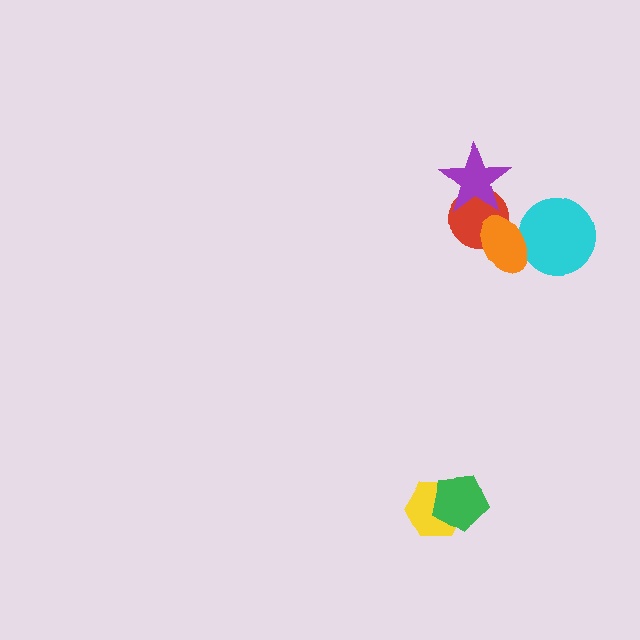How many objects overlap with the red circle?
2 objects overlap with the red circle.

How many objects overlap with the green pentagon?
1 object overlaps with the green pentagon.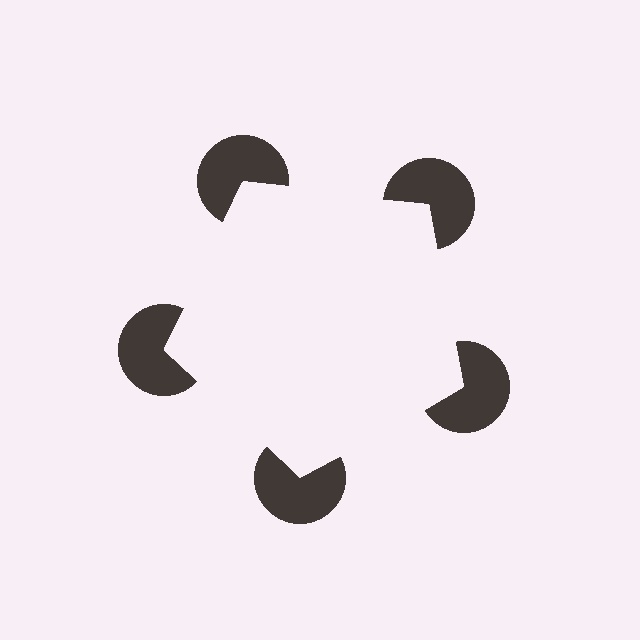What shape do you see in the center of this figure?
An illusory pentagon — its edges are inferred from the aligned wedge cuts in the pac-man discs, not physically drawn.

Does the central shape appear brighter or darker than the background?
It typically appears slightly brighter than the background, even though no actual brightness change is drawn.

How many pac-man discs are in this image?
There are 5 — one at each vertex of the illusory pentagon.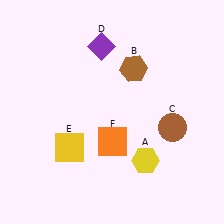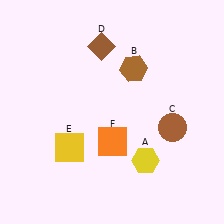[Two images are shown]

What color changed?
The diamond (D) changed from purple in Image 1 to brown in Image 2.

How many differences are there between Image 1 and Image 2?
There is 1 difference between the two images.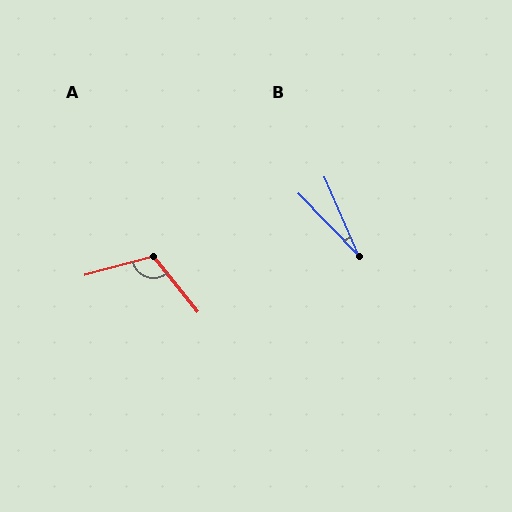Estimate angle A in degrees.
Approximately 114 degrees.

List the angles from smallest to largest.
B (20°), A (114°).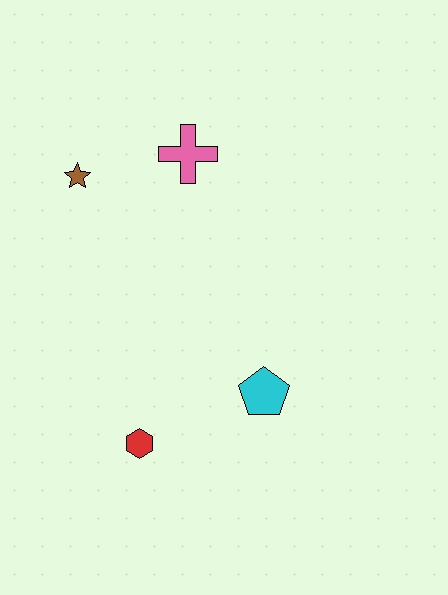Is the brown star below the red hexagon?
No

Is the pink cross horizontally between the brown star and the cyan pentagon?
Yes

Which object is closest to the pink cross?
The brown star is closest to the pink cross.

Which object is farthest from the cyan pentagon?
The brown star is farthest from the cyan pentagon.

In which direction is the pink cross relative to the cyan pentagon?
The pink cross is above the cyan pentagon.